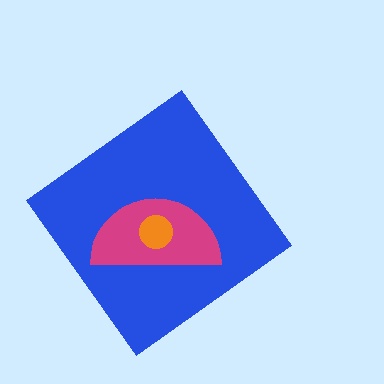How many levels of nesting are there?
3.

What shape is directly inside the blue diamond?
The magenta semicircle.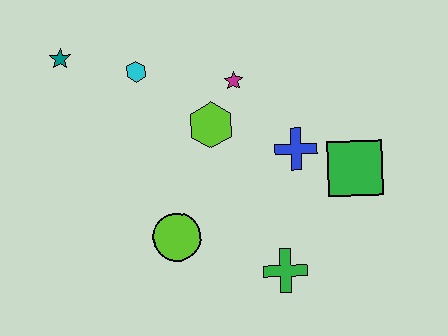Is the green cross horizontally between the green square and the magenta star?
Yes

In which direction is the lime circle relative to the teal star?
The lime circle is below the teal star.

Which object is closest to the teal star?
The cyan hexagon is closest to the teal star.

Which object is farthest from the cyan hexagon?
The green cross is farthest from the cyan hexagon.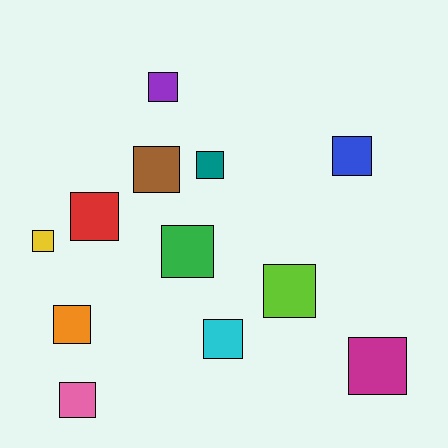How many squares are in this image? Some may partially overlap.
There are 12 squares.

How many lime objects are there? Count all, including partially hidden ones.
There is 1 lime object.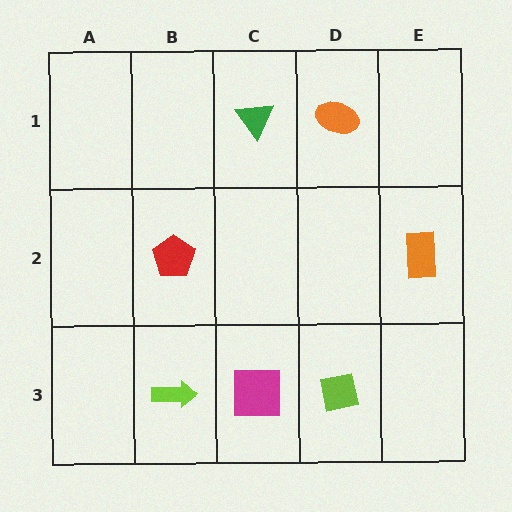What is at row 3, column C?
A magenta square.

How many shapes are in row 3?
3 shapes.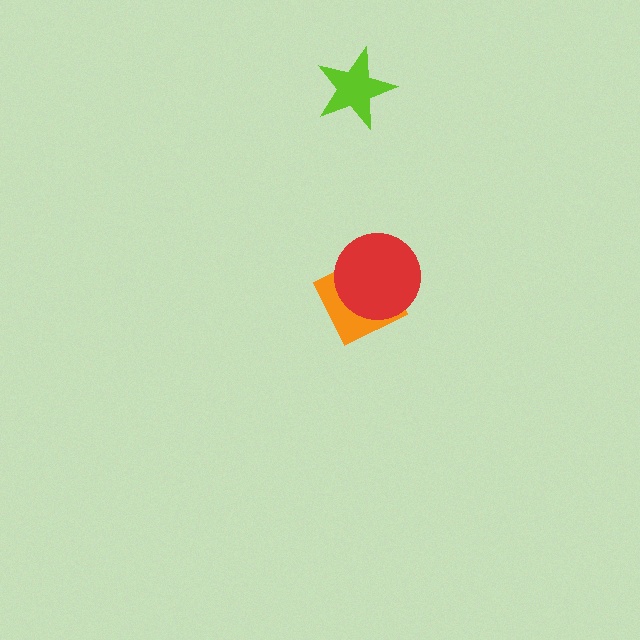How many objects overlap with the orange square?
1 object overlaps with the orange square.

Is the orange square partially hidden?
Yes, it is partially covered by another shape.